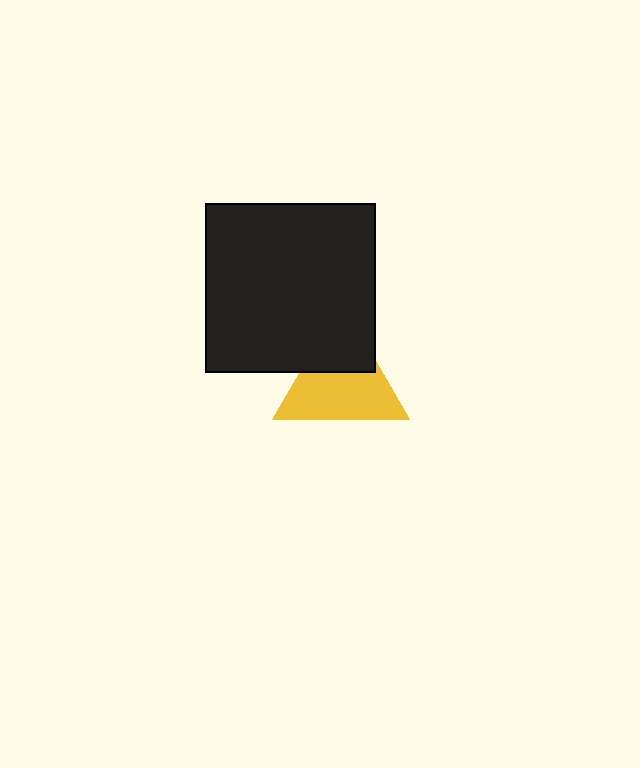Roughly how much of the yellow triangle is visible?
About half of it is visible (roughly 63%).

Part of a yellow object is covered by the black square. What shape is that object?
It is a triangle.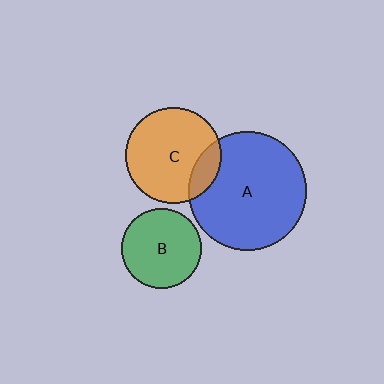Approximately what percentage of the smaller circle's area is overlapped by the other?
Approximately 15%.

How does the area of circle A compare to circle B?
Approximately 2.2 times.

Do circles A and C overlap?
Yes.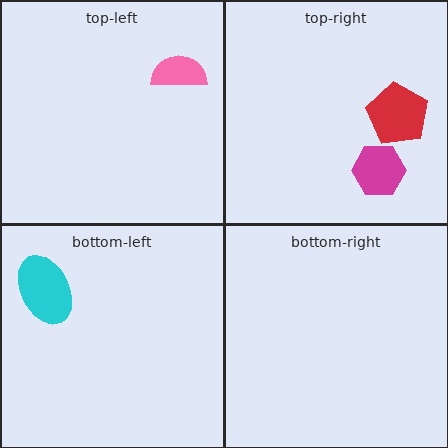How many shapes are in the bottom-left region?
1.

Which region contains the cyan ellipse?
The bottom-left region.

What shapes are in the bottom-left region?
The cyan ellipse.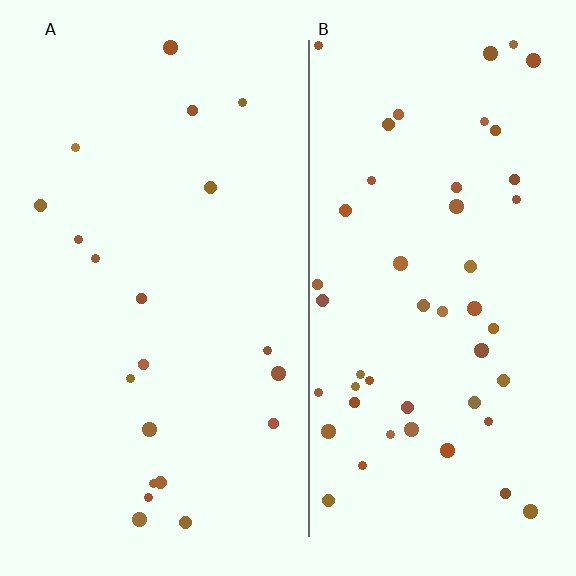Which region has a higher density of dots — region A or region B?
B (the right).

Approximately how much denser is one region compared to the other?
Approximately 2.4× — region B over region A.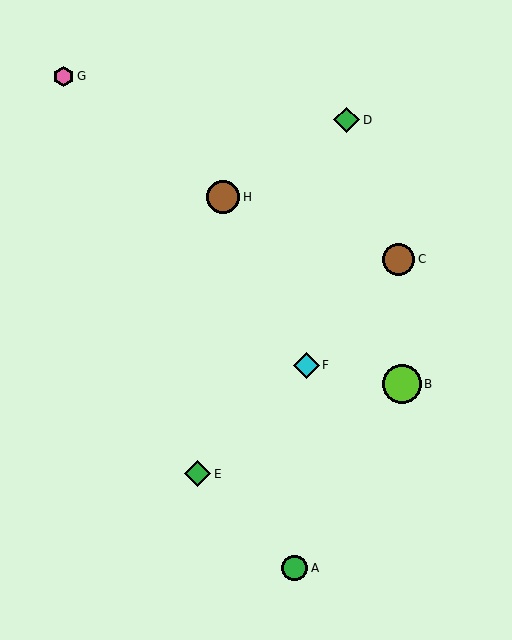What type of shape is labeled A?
Shape A is a green circle.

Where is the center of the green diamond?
The center of the green diamond is at (347, 120).